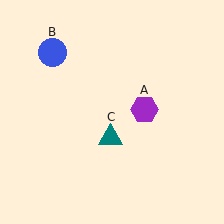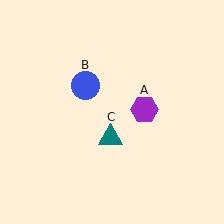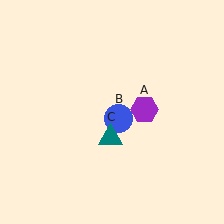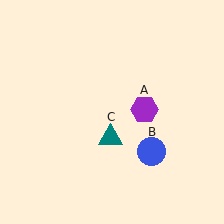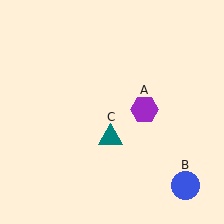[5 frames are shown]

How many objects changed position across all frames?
1 object changed position: blue circle (object B).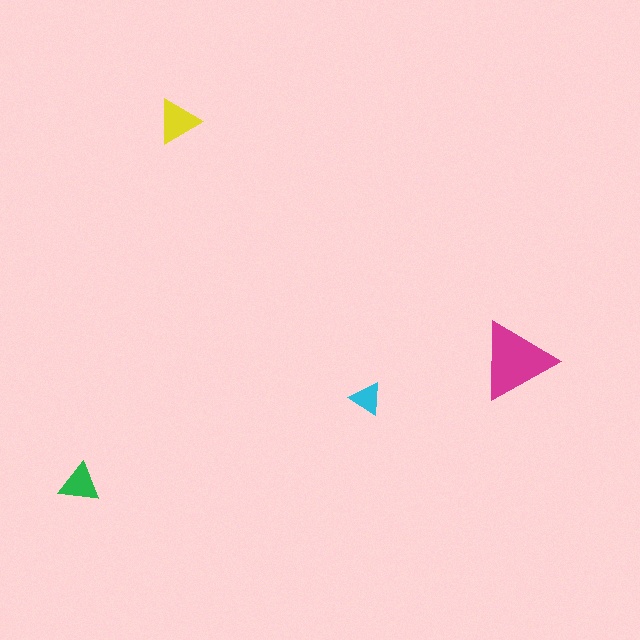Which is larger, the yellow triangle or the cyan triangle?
The yellow one.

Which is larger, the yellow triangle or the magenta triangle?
The magenta one.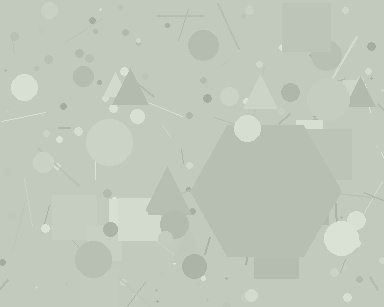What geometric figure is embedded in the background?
A hexagon is embedded in the background.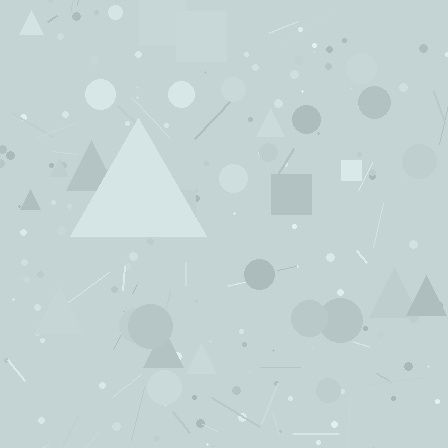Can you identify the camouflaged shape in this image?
The camouflaged shape is a triangle.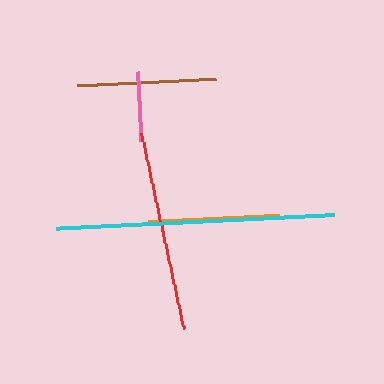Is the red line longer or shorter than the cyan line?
The cyan line is longer than the red line.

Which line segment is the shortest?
The pink line is the shortest at approximately 70 pixels.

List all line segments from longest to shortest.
From longest to shortest: cyan, red, brown, orange, pink.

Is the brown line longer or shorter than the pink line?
The brown line is longer than the pink line.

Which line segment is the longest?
The cyan line is the longest at approximately 279 pixels.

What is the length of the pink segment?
The pink segment is approximately 70 pixels long.